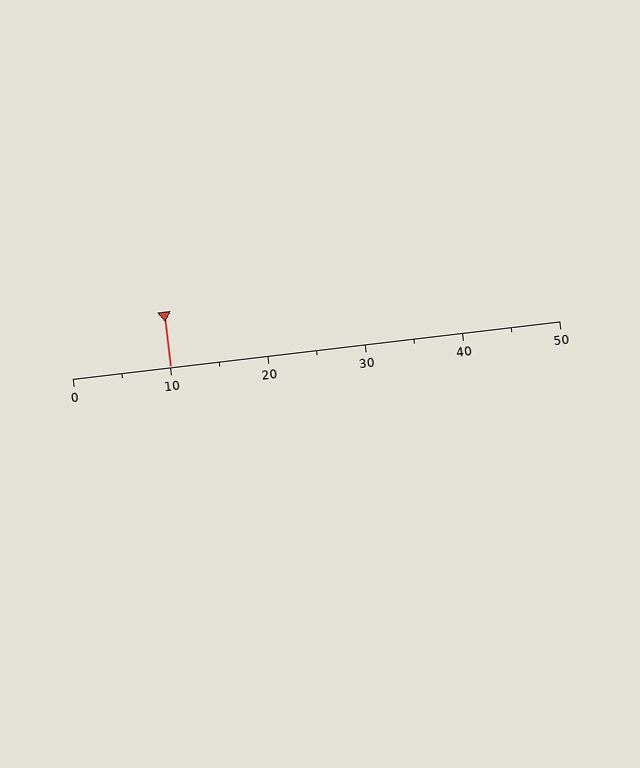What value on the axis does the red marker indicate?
The marker indicates approximately 10.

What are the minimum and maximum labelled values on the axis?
The axis runs from 0 to 50.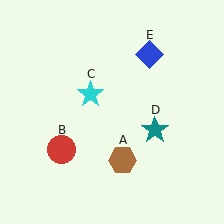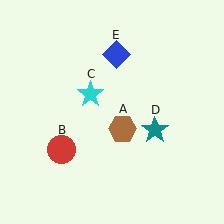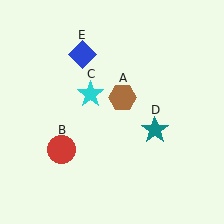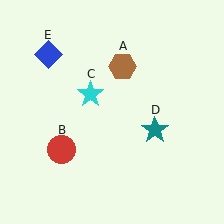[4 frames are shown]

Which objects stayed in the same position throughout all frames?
Red circle (object B) and cyan star (object C) and teal star (object D) remained stationary.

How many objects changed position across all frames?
2 objects changed position: brown hexagon (object A), blue diamond (object E).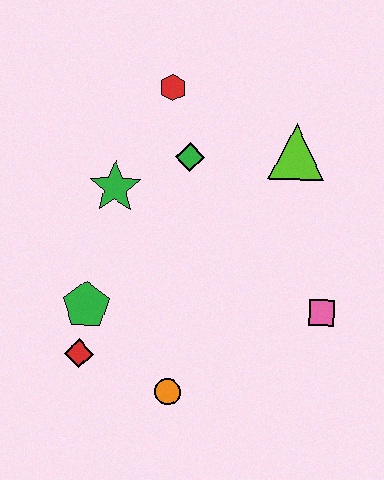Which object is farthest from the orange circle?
The red hexagon is farthest from the orange circle.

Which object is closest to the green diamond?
The red hexagon is closest to the green diamond.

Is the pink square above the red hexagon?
No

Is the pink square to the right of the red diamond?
Yes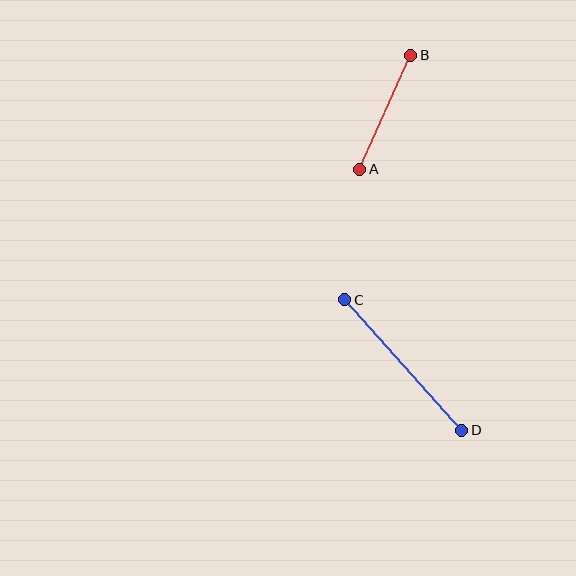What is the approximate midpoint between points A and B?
The midpoint is at approximately (385, 112) pixels.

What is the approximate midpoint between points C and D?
The midpoint is at approximately (403, 365) pixels.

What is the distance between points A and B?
The distance is approximately 125 pixels.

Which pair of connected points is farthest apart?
Points C and D are farthest apart.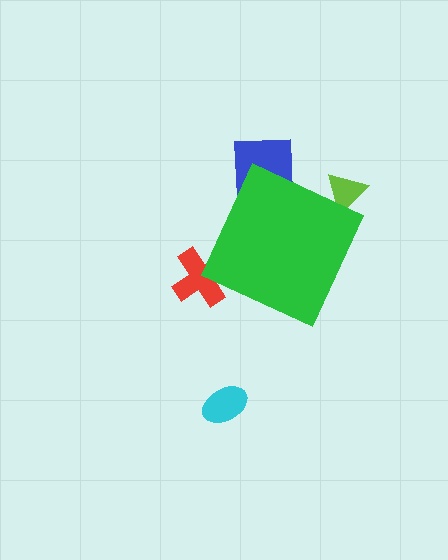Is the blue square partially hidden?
Yes, the blue square is partially hidden behind the green diamond.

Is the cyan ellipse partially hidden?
No, the cyan ellipse is fully visible.